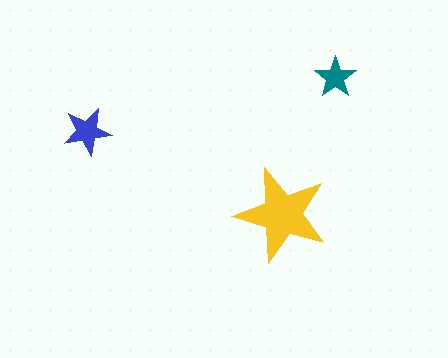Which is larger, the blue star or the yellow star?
The yellow one.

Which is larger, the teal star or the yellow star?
The yellow one.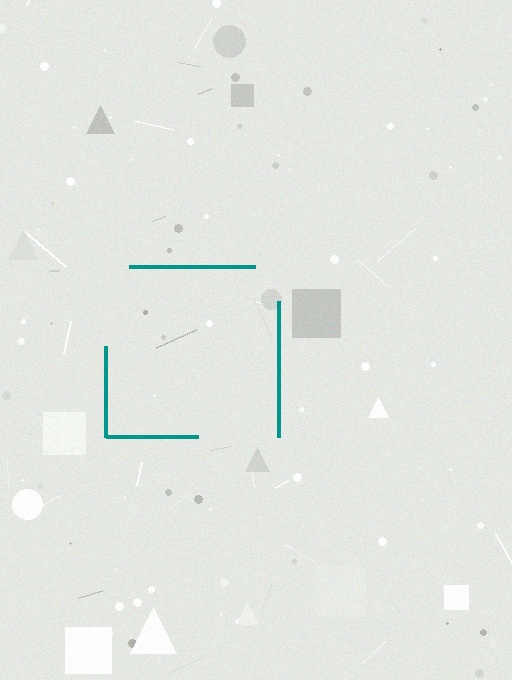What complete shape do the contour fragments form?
The contour fragments form a square.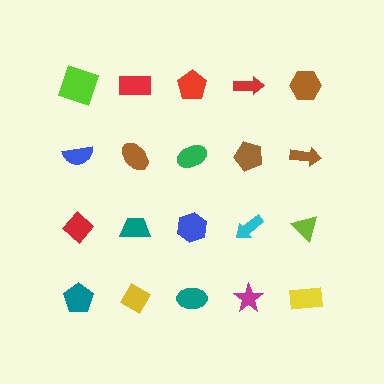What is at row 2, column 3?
A green ellipse.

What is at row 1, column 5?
A brown hexagon.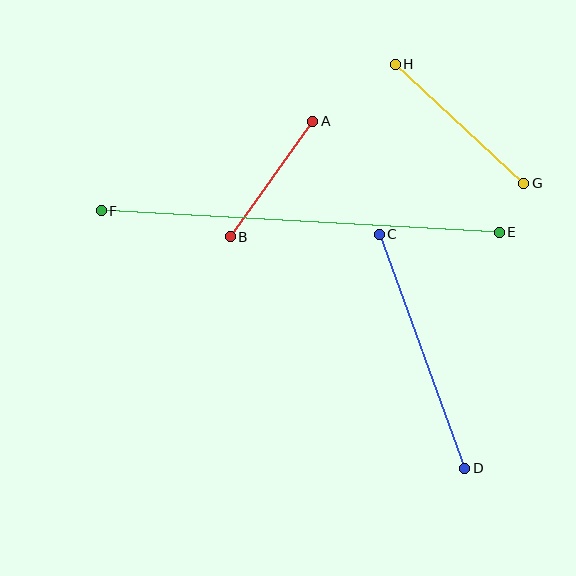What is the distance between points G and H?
The distance is approximately 175 pixels.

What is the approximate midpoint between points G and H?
The midpoint is at approximately (459, 124) pixels.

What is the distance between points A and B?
The distance is approximately 142 pixels.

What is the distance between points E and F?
The distance is approximately 399 pixels.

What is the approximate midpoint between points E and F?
The midpoint is at approximately (300, 222) pixels.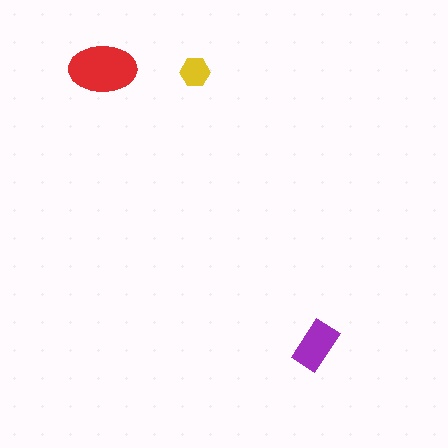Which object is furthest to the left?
The red ellipse is leftmost.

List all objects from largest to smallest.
The red ellipse, the purple rectangle, the yellow hexagon.